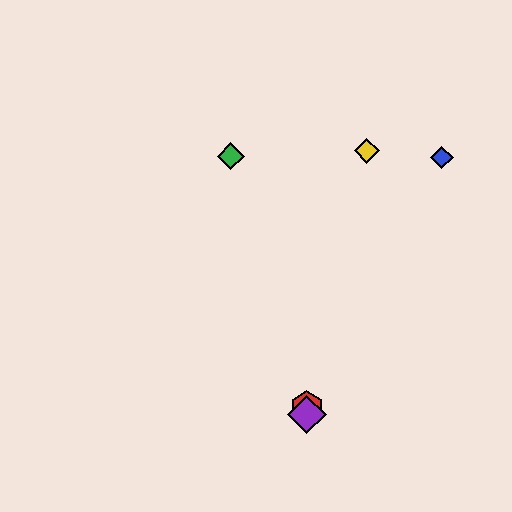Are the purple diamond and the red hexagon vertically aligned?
Yes, both are at x≈307.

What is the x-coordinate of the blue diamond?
The blue diamond is at x≈442.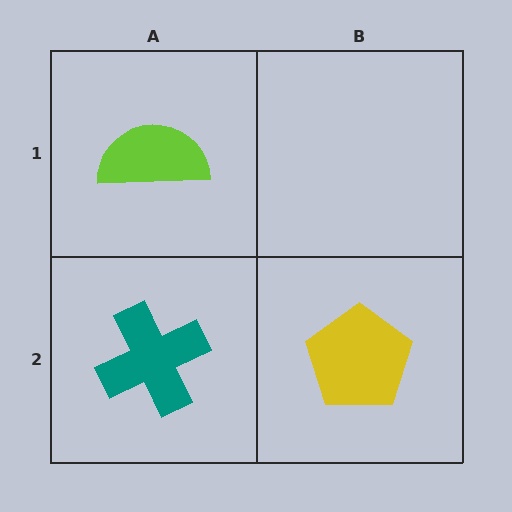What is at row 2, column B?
A yellow pentagon.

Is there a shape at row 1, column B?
No, that cell is empty.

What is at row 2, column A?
A teal cross.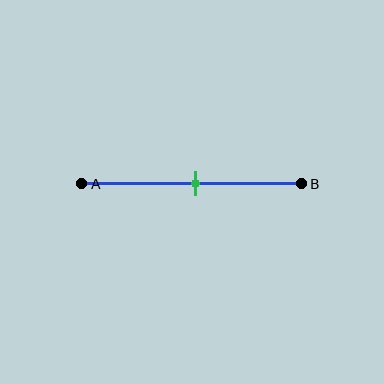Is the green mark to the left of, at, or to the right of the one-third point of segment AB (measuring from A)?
The green mark is to the right of the one-third point of segment AB.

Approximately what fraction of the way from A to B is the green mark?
The green mark is approximately 50% of the way from A to B.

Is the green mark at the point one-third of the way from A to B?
No, the mark is at about 50% from A, not at the 33% one-third point.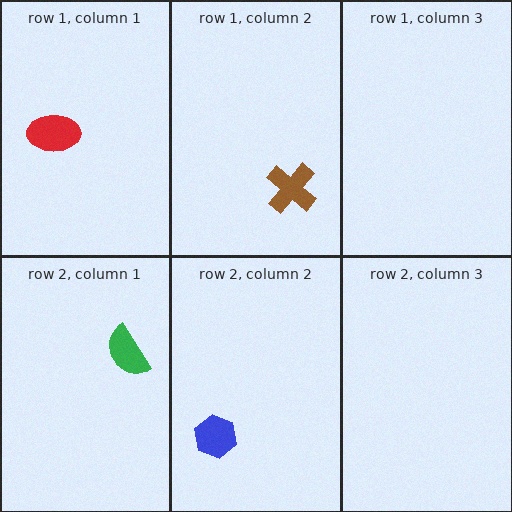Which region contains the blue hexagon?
The row 2, column 2 region.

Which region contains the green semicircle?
The row 2, column 1 region.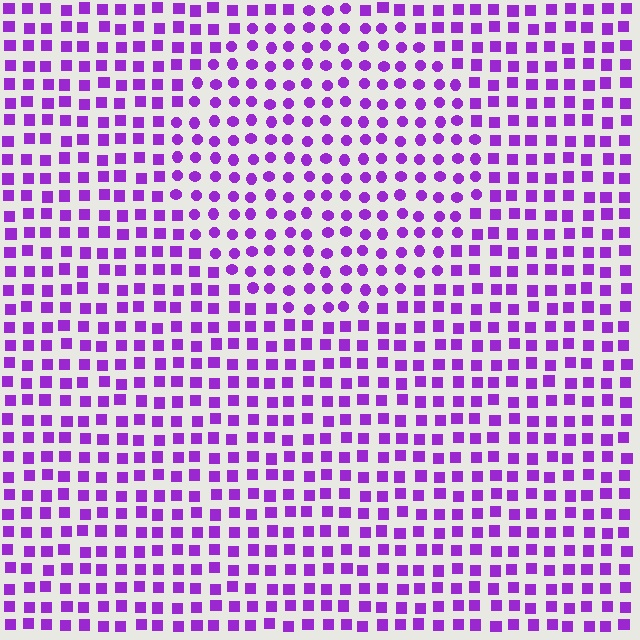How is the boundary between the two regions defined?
The boundary is defined by a change in element shape: circles inside vs. squares outside. All elements share the same color and spacing.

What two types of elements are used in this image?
The image uses circles inside the circle region and squares outside it.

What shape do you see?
I see a circle.